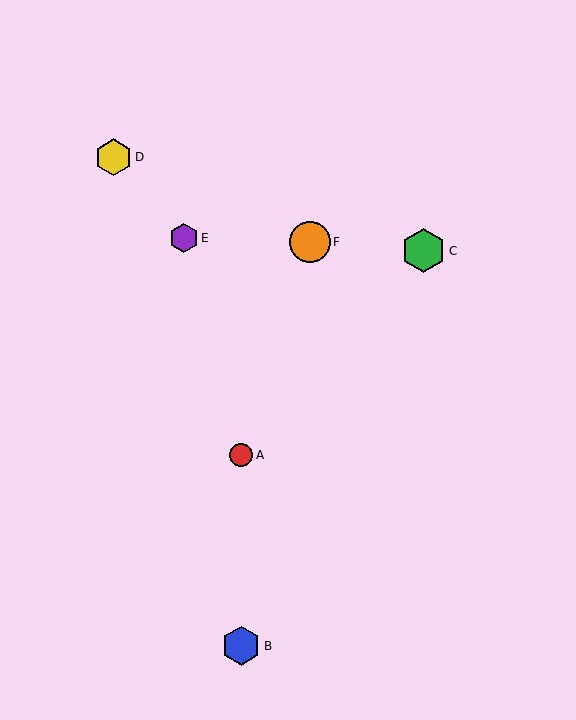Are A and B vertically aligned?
Yes, both are at x≈241.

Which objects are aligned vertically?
Objects A, B are aligned vertically.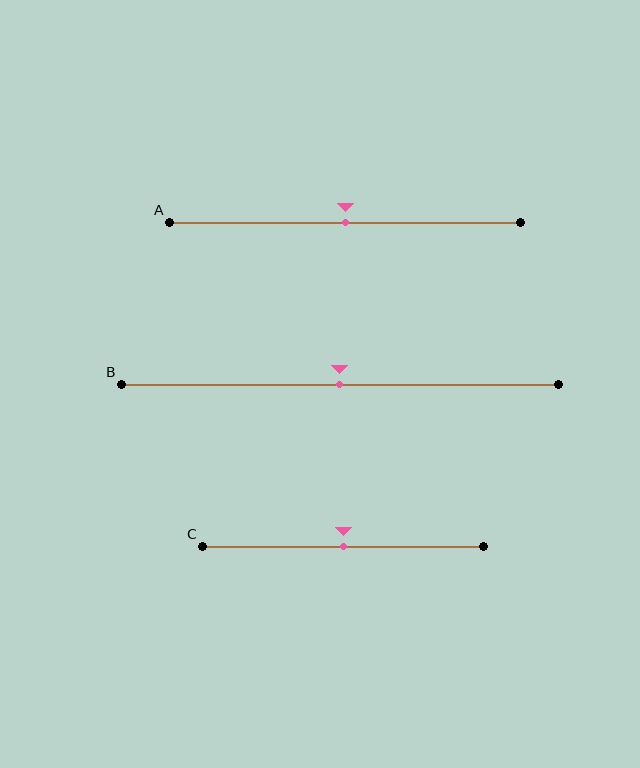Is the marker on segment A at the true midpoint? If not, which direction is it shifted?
Yes, the marker on segment A is at the true midpoint.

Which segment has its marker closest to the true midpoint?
Segment A has its marker closest to the true midpoint.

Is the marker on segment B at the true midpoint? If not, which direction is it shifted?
Yes, the marker on segment B is at the true midpoint.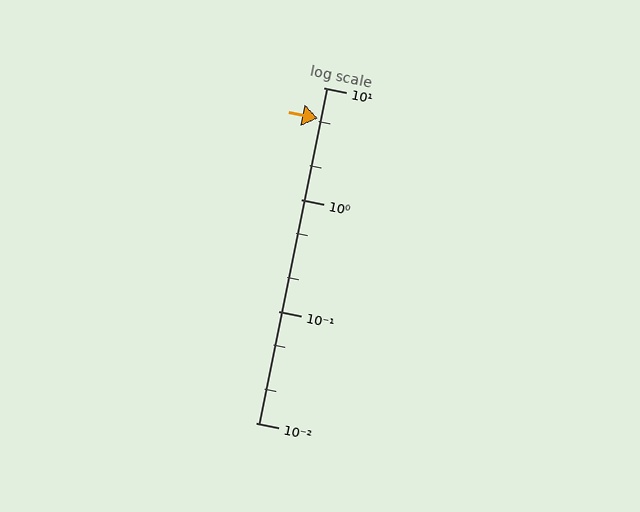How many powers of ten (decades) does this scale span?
The scale spans 3 decades, from 0.01 to 10.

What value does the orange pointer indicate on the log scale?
The pointer indicates approximately 5.3.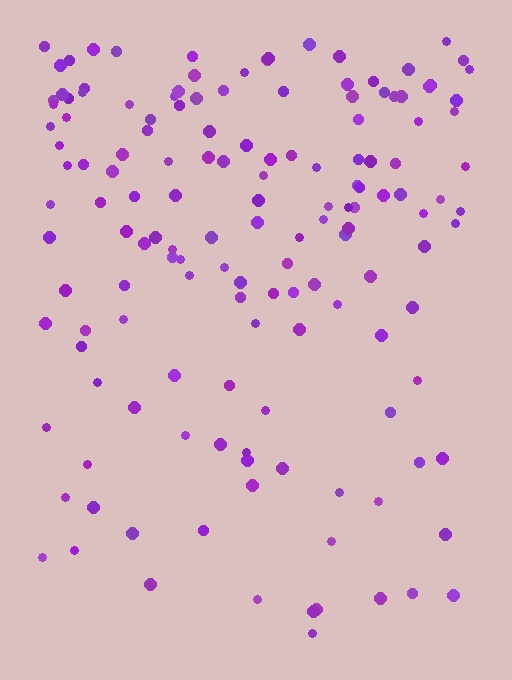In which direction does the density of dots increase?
From bottom to top, with the top side densest.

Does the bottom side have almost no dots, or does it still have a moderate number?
Still a moderate number, just noticeably fewer than the top.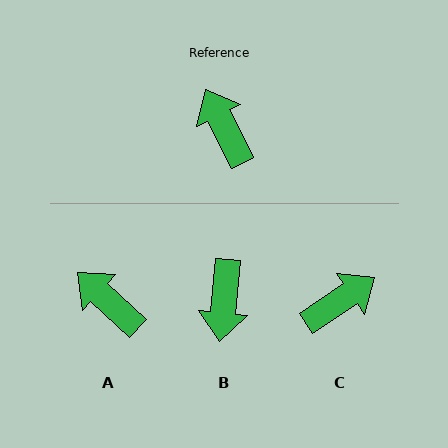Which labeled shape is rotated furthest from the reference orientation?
B, about 147 degrees away.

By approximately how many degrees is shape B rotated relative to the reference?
Approximately 147 degrees counter-clockwise.